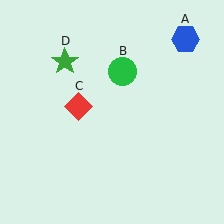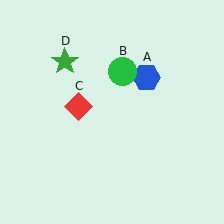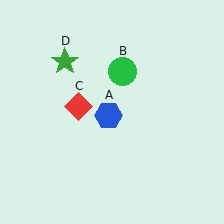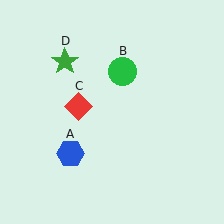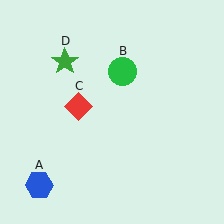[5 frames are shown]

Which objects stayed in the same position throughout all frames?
Green circle (object B) and red diamond (object C) and green star (object D) remained stationary.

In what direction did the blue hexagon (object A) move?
The blue hexagon (object A) moved down and to the left.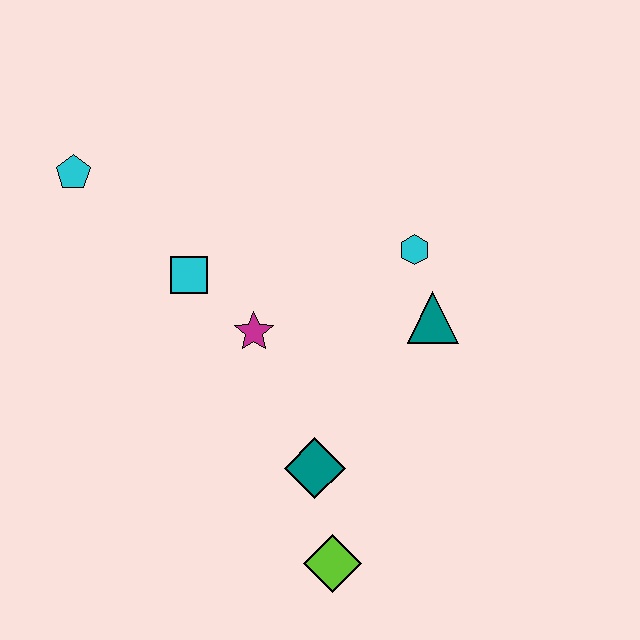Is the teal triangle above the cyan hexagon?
No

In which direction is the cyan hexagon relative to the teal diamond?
The cyan hexagon is above the teal diamond.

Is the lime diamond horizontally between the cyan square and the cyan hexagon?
Yes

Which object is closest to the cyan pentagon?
The cyan square is closest to the cyan pentagon.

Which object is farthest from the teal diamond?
The cyan pentagon is farthest from the teal diamond.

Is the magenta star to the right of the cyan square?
Yes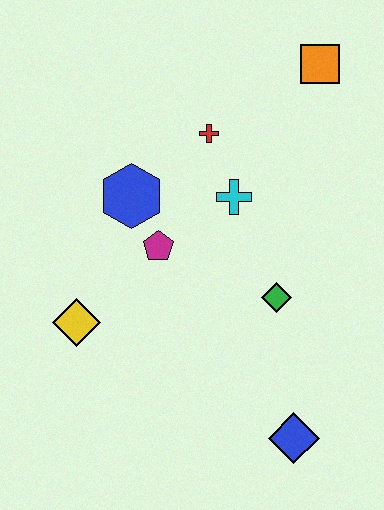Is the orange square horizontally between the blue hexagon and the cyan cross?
No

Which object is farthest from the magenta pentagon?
The orange square is farthest from the magenta pentagon.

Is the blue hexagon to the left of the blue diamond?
Yes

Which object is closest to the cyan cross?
The red cross is closest to the cyan cross.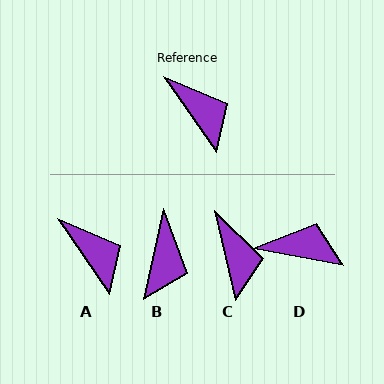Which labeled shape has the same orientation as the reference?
A.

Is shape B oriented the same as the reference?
No, it is off by about 47 degrees.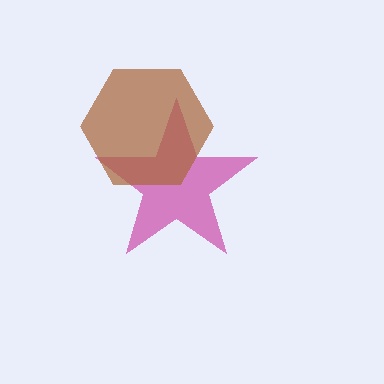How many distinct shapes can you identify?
There are 2 distinct shapes: a magenta star, a brown hexagon.